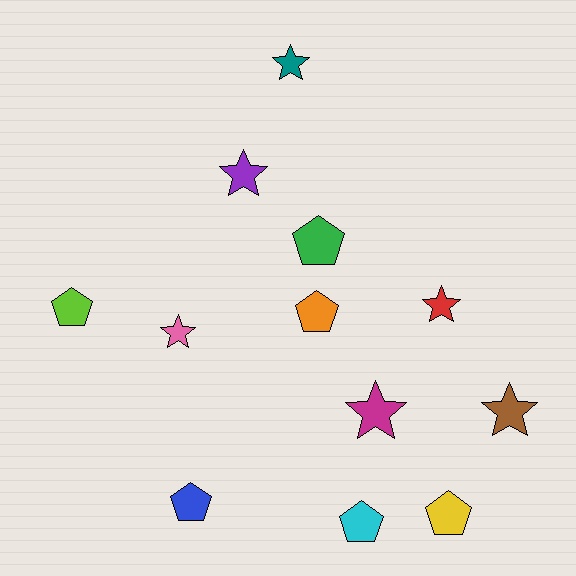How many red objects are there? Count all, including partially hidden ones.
There is 1 red object.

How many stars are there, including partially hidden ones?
There are 6 stars.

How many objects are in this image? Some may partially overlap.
There are 12 objects.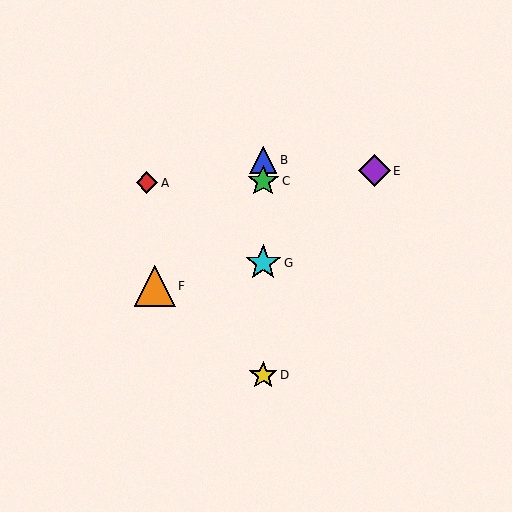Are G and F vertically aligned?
No, G is at x≈263 and F is at x≈155.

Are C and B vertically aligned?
Yes, both are at x≈263.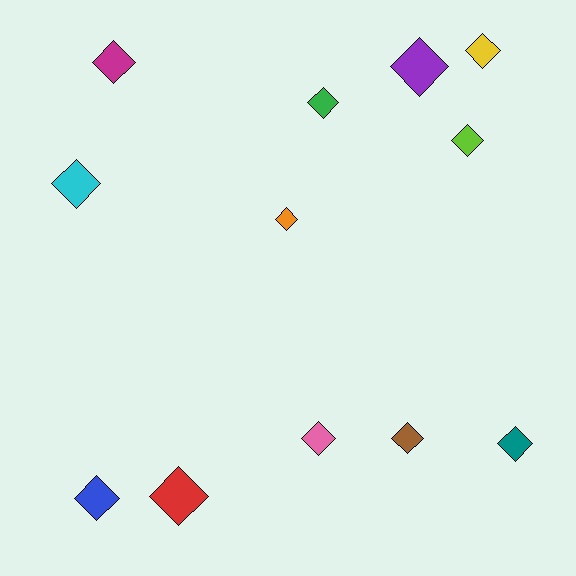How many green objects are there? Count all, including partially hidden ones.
There is 1 green object.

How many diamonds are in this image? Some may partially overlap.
There are 12 diamonds.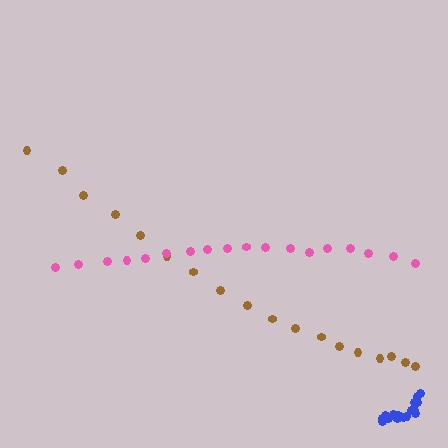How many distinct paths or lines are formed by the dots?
There are 3 distinct paths.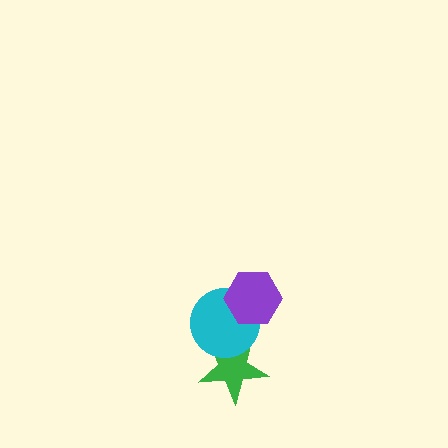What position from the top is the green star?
The green star is 3rd from the top.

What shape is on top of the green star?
The cyan circle is on top of the green star.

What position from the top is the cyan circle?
The cyan circle is 2nd from the top.